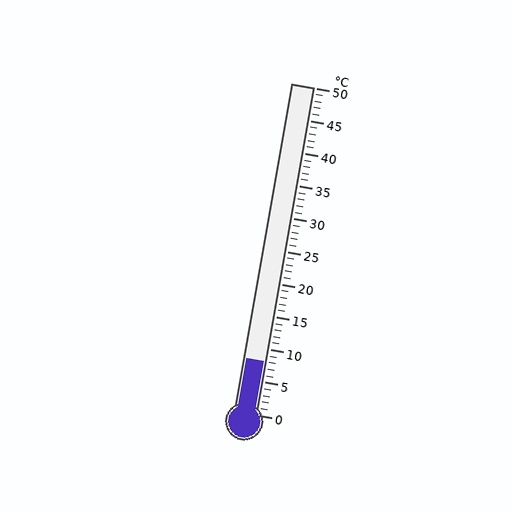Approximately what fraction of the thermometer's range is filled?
The thermometer is filled to approximately 15% of its range.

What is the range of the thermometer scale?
The thermometer scale ranges from 0°C to 50°C.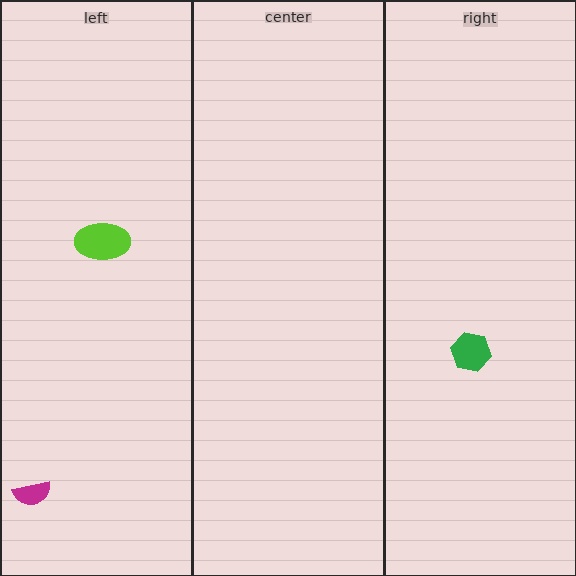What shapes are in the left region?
The magenta semicircle, the lime ellipse.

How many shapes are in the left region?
2.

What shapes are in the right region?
The green hexagon.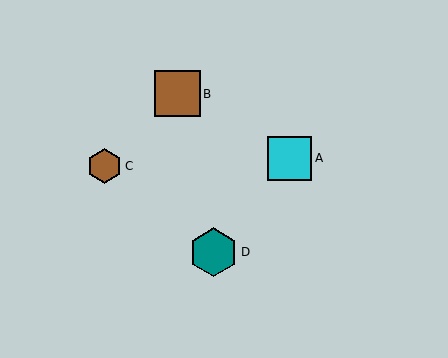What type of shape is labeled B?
Shape B is a brown square.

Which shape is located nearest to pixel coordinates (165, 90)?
The brown square (labeled B) at (177, 94) is nearest to that location.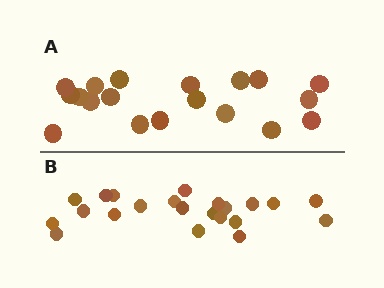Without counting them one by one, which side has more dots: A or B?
Region B (the bottom region) has more dots.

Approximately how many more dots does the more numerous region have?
Region B has just a few more — roughly 2 or 3 more dots than region A.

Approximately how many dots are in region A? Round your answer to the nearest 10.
About 20 dots. (The exact count is 19, which rounds to 20.)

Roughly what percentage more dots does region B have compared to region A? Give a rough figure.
About 15% more.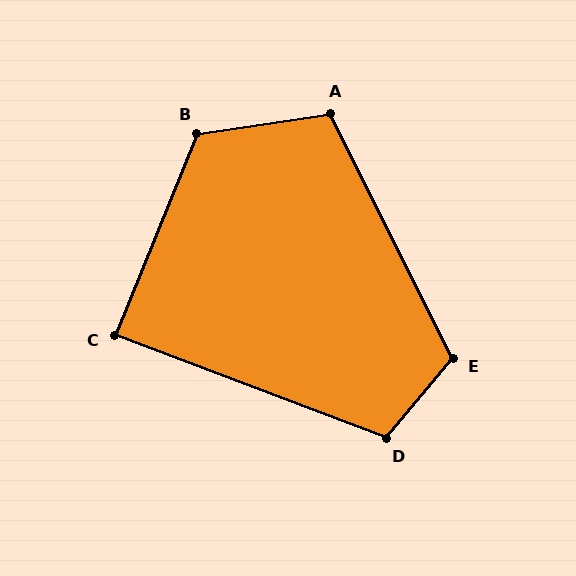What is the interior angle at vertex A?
Approximately 108 degrees (obtuse).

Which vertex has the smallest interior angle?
C, at approximately 89 degrees.